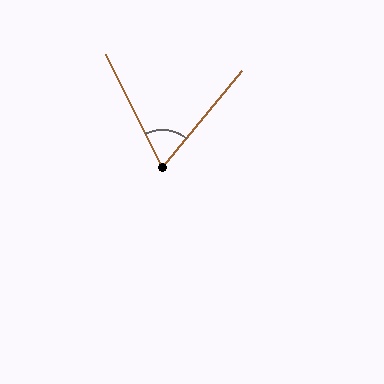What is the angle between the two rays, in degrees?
Approximately 66 degrees.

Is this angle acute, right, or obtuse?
It is acute.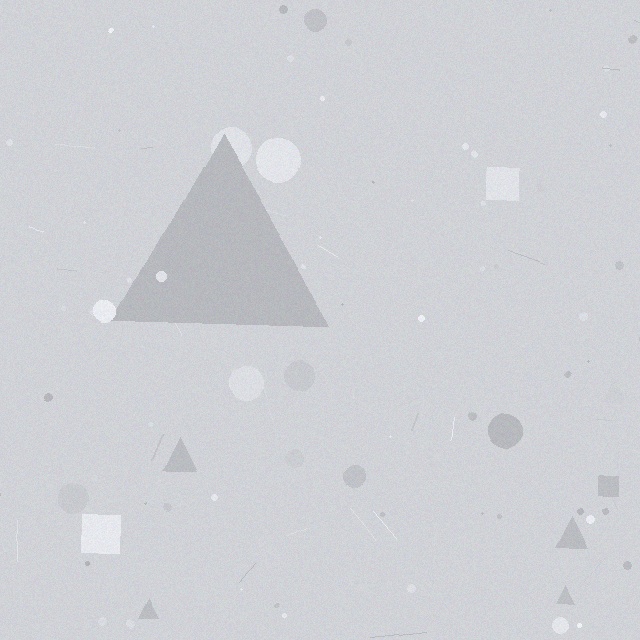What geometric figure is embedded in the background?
A triangle is embedded in the background.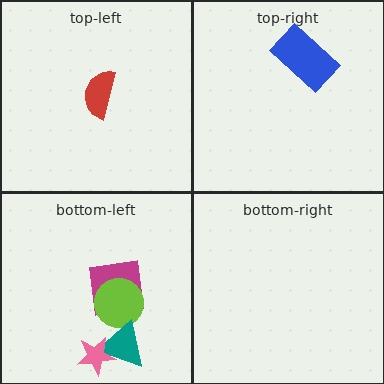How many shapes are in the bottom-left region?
4.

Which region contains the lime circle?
The bottom-left region.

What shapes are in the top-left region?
The red semicircle.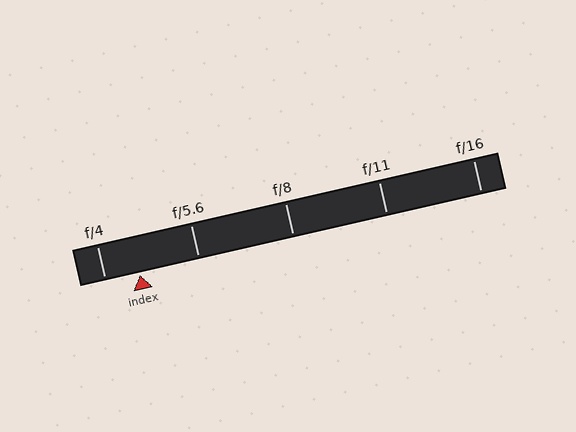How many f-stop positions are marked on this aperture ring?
There are 5 f-stop positions marked.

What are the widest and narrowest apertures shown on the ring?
The widest aperture shown is f/4 and the narrowest is f/16.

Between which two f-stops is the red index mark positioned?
The index mark is between f/4 and f/5.6.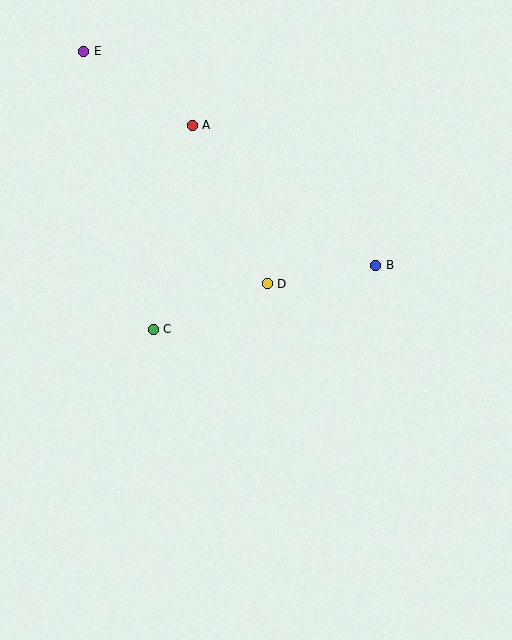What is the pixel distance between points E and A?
The distance between E and A is 131 pixels.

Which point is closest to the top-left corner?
Point E is closest to the top-left corner.